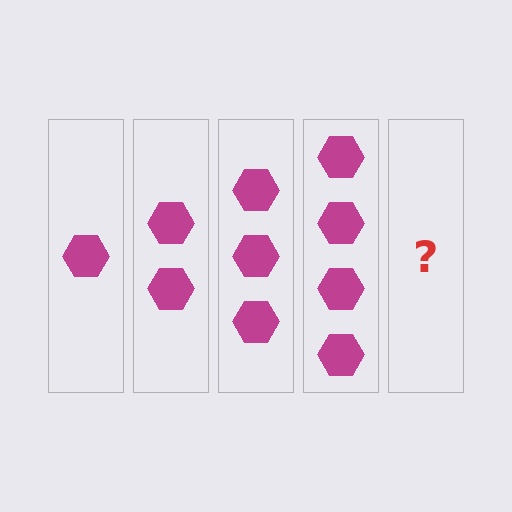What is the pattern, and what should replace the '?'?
The pattern is that each step adds one more hexagon. The '?' should be 5 hexagons.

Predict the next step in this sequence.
The next step is 5 hexagons.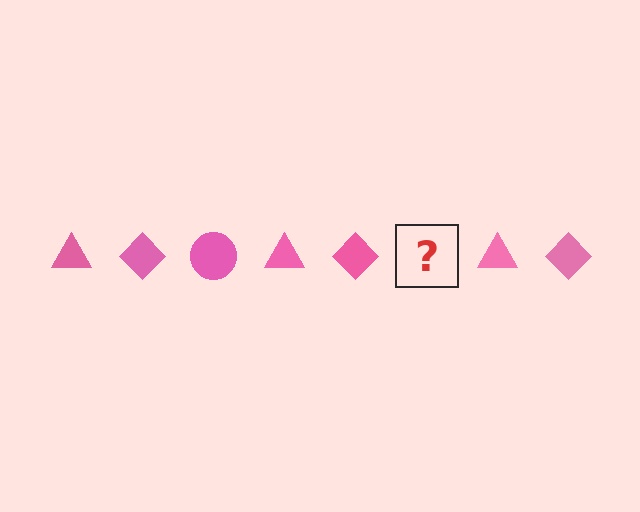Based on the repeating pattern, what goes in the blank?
The blank should be a pink circle.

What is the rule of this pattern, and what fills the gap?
The rule is that the pattern cycles through triangle, diamond, circle shapes in pink. The gap should be filled with a pink circle.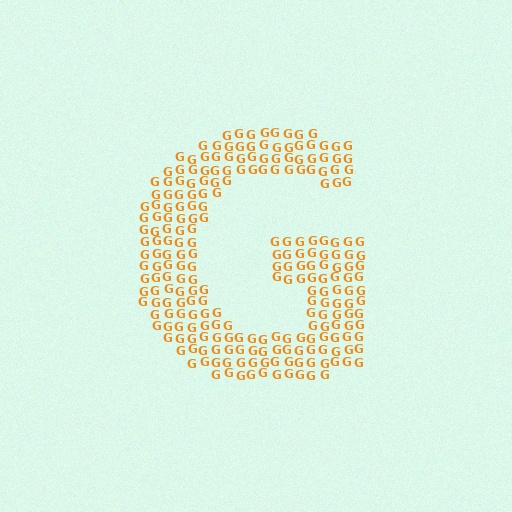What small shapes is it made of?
It is made of small letter G's.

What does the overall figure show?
The overall figure shows the letter G.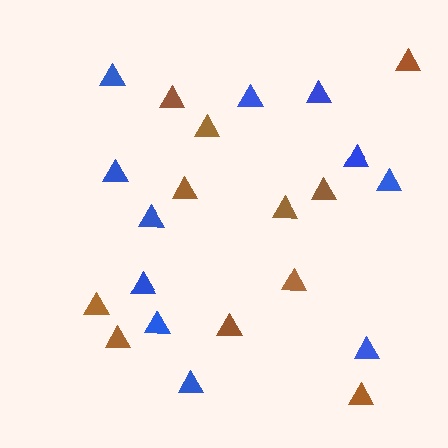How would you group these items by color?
There are 2 groups: one group of blue triangles (11) and one group of brown triangles (11).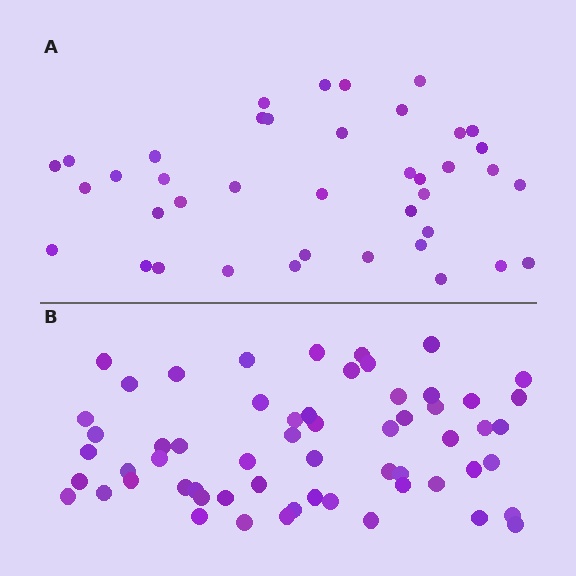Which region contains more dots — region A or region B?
Region B (the bottom region) has more dots.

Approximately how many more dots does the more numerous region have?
Region B has approximately 20 more dots than region A.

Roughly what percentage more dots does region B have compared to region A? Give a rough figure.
About 50% more.